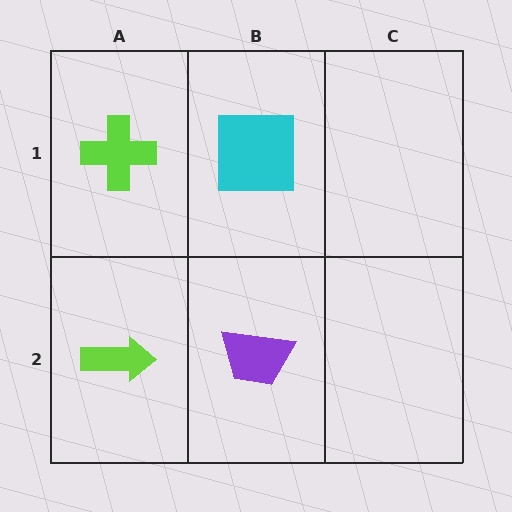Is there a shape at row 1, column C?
No, that cell is empty.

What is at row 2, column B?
A purple trapezoid.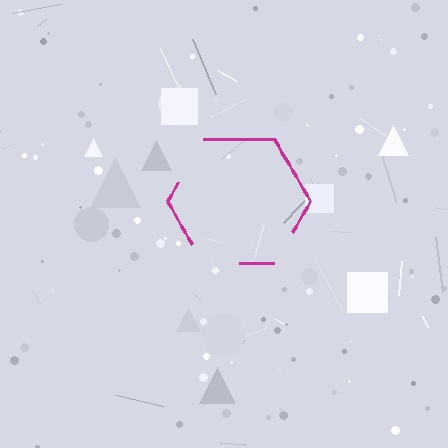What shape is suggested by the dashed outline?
The dashed outline suggests a hexagon.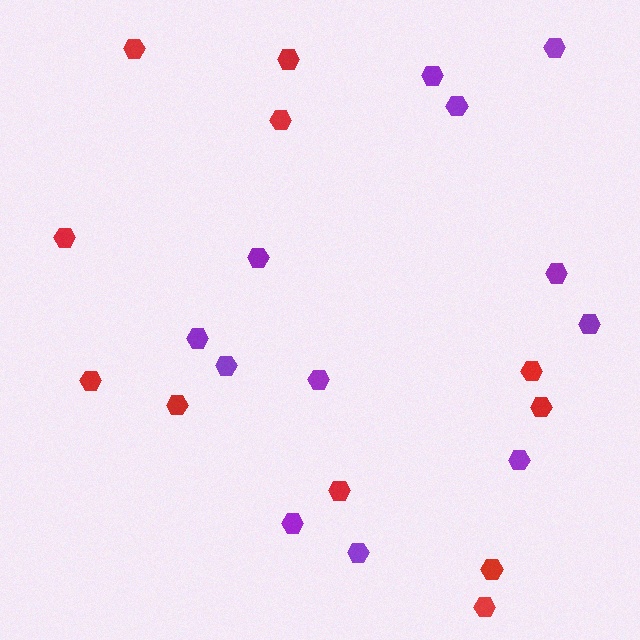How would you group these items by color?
There are 2 groups: one group of purple hexagons (12) and one group of red hexagons (11).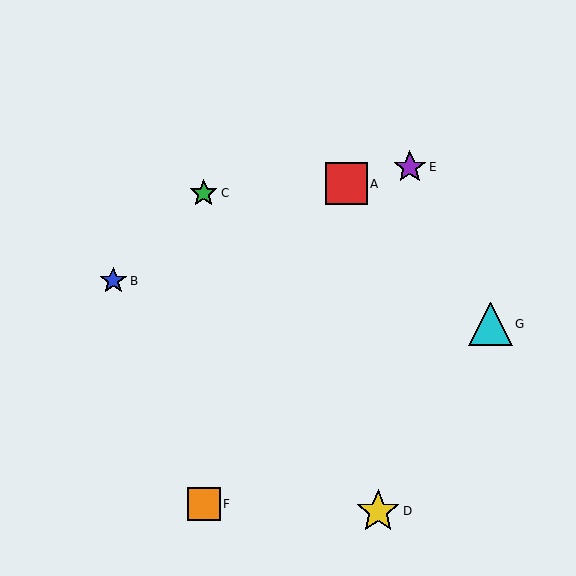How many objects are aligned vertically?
2 objects (C, F) are aligned vertically.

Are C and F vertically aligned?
Yes, both are at x≈204.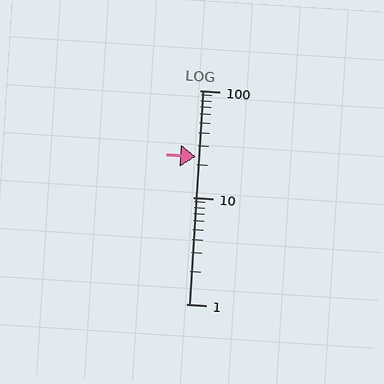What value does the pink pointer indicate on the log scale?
The pointer indicates approximately 24.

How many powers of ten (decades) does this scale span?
The scale spans 2 decades, from 1 to 100.